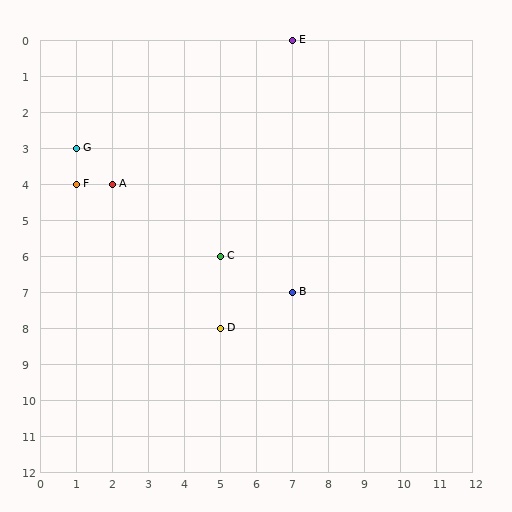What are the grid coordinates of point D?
Point D is at grid coordinates (5, 8).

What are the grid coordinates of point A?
Point A is at grid coordinates (2, 4).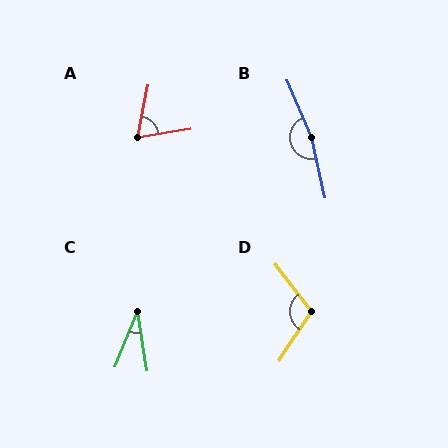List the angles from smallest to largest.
C (31°), A (69°), D (109°), B (169°).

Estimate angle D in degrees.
Approximately 109 degrees.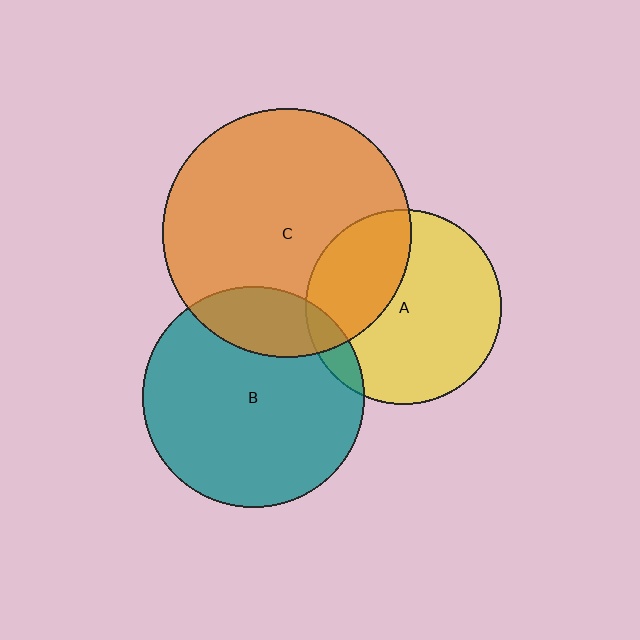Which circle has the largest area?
Circle C (orange).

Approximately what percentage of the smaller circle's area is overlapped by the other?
Approximately 35%.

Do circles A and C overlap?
Yes.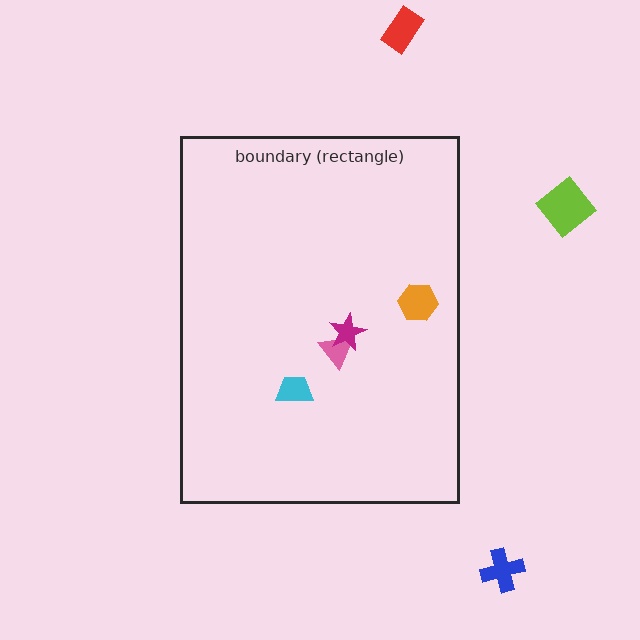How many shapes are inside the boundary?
4 inside, 3 outside.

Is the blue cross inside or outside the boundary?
Outside.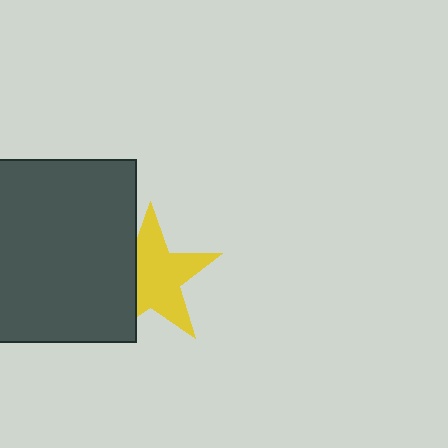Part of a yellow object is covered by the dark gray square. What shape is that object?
It is a star.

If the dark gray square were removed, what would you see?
You would see the complete yellow star.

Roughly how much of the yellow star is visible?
Most of it is visible (roughly 67%).